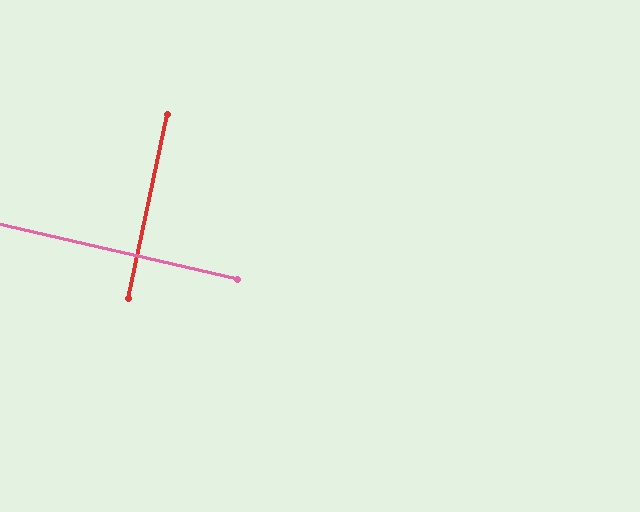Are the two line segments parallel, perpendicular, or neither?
Perpendicular — they meet at approximately 89°.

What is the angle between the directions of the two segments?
Approximately 89 degrees.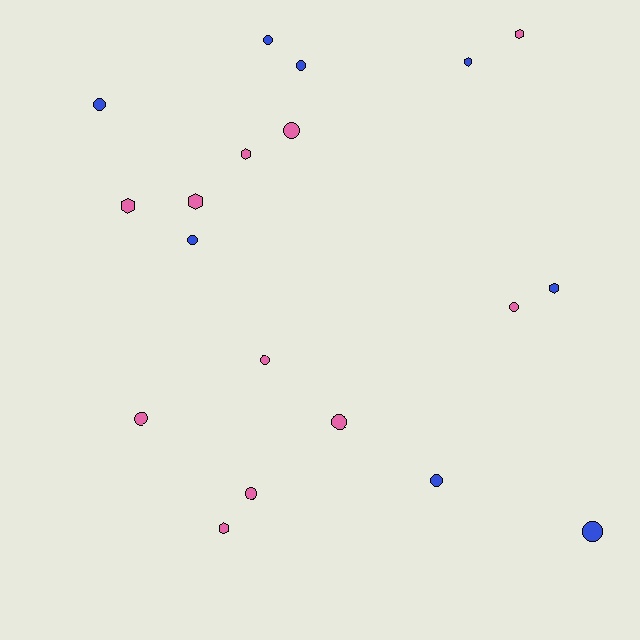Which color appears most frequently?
Pink, with 11 objects.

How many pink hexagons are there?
There are 5 pink hexagons.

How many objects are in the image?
There are 19 objects.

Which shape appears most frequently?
Circle, with 12 objects.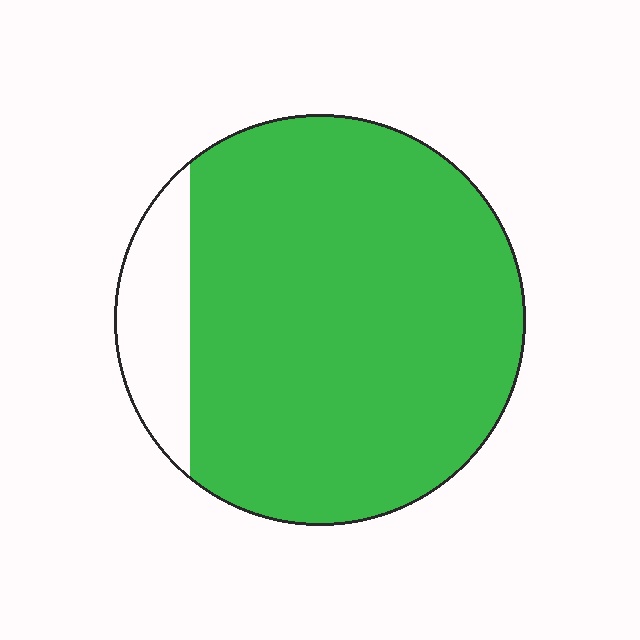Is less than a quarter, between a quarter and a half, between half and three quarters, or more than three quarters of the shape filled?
More than three quarters.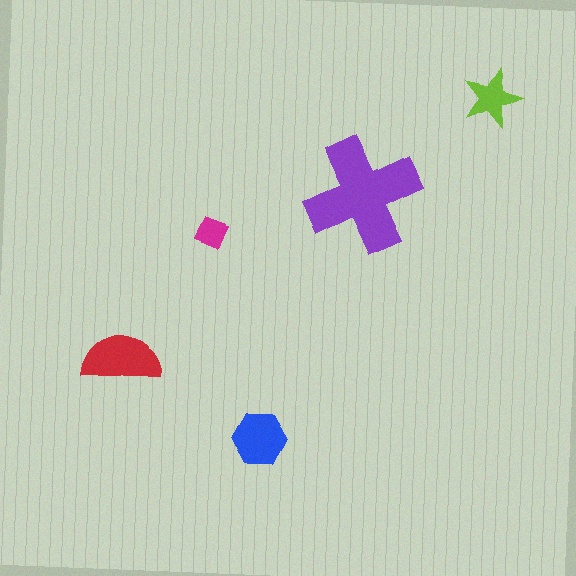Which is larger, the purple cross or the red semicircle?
The purple cross.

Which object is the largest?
The purple cross.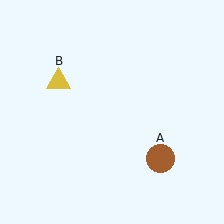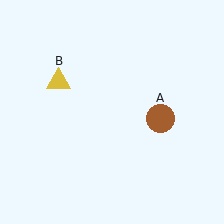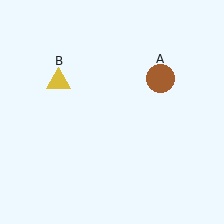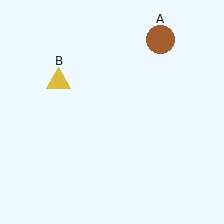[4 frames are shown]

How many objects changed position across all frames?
1 object changed position: brown circle (object A).